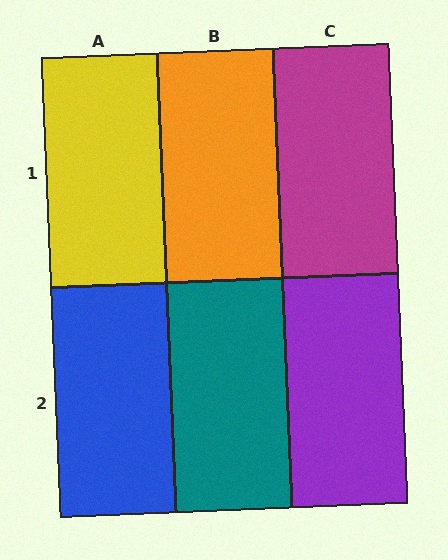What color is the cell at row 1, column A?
Yellow.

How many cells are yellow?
1 cell is yellow.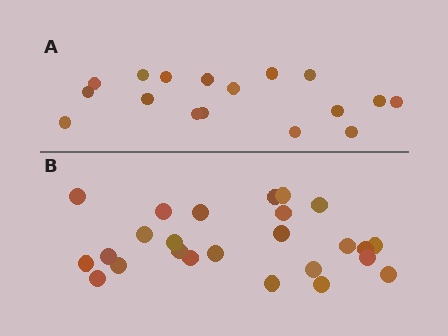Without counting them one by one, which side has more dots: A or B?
Region B (the bottom region) has more dots.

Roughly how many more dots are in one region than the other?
Region B has roughly 8 or so more dots than region A.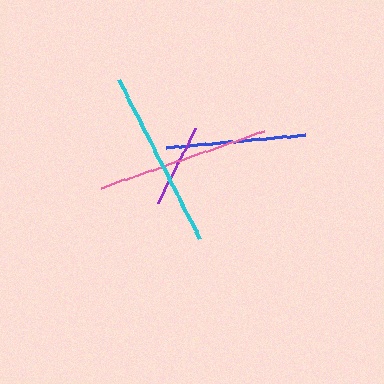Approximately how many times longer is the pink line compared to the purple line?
The pink line is approximately 2.1 times the length of the purple line.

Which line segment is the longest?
The cyan line is the longest at approximately 179 pixels.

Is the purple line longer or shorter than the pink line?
The pink line is longer than the purple line.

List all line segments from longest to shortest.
From longest to shortest: cyan, pink, blue, purple.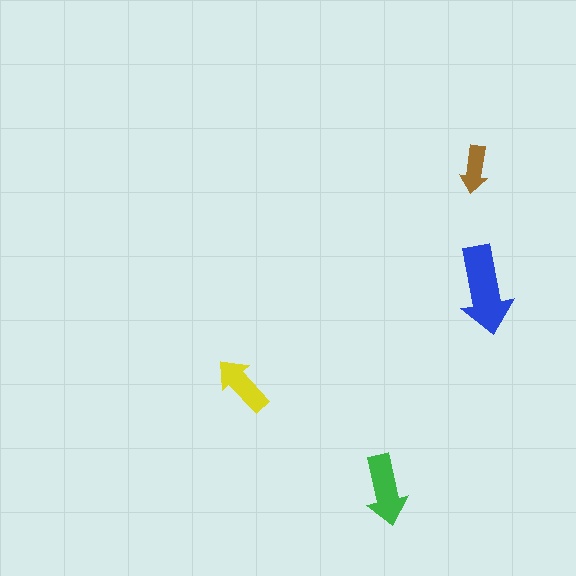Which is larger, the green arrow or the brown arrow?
The green one.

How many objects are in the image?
There are 4 objects in the image.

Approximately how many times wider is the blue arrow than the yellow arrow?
About 1.5 times wider.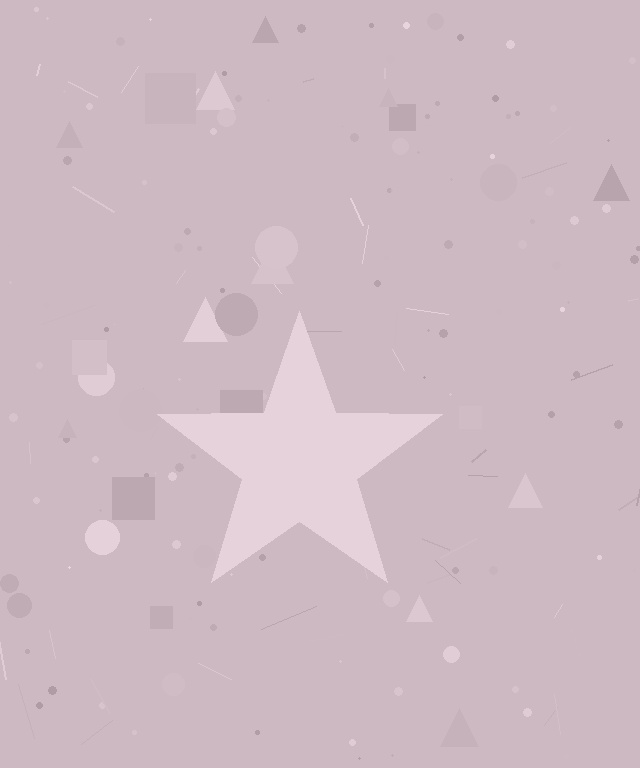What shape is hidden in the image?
A star is hidden in the image.